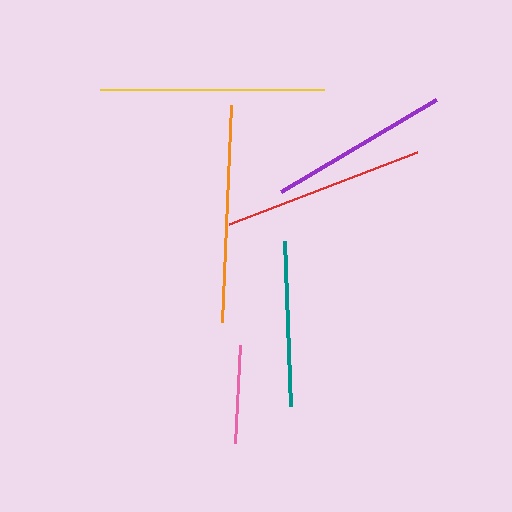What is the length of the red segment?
The red segment is approximately 201 pixels long.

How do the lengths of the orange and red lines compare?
The orange and red lines are approximately the same length.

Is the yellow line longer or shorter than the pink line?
The yellow line is longer than the pink line.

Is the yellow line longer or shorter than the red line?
The yellow line is longer than the red line.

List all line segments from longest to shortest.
From longest to shortest: yellow, orange, red, purple, teal, pink.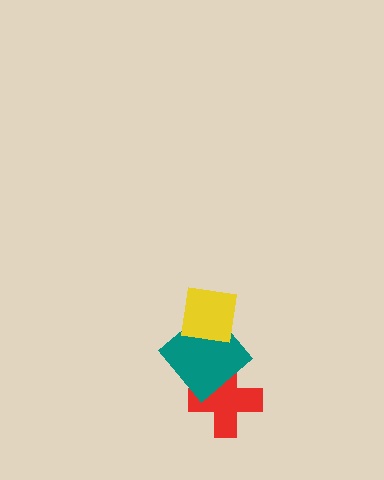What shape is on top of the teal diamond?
The yellow square is on top of the teal diamond.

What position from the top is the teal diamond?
The teal diamond is 2nd from the top.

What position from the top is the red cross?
The red cross is 3rd from the top.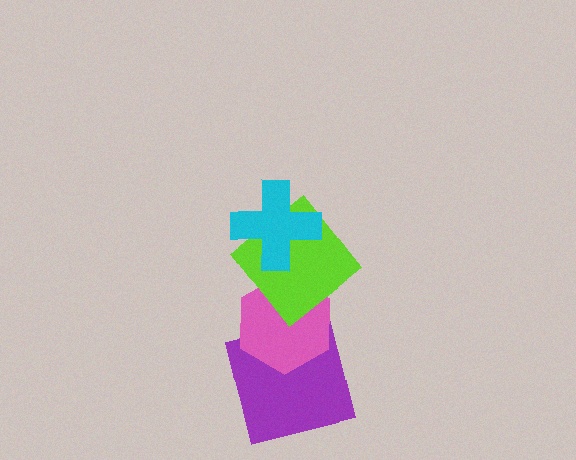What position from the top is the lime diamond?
The lime diamond is 2nd from the top.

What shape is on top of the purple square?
The pink hexagon is on top of the purple square.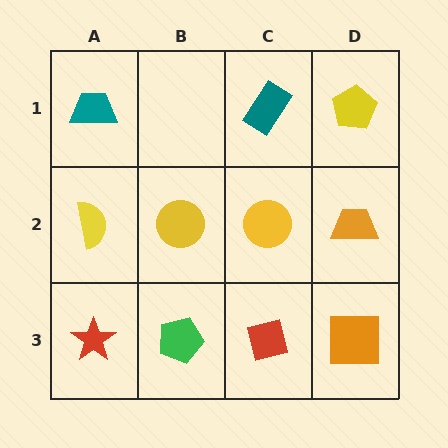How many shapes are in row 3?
4 shapes.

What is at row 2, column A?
A yellow semicircle.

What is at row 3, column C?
A red square.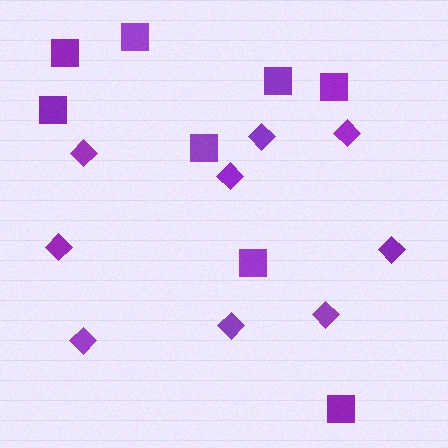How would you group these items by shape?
There are 2 groups: one group of squares (8) and one group of diamonds (9).